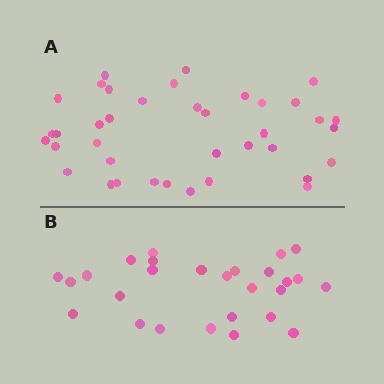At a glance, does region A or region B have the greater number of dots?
Region A (the top region) has more dots.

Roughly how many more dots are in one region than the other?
Region A has roughly 12 or so more dots than region B.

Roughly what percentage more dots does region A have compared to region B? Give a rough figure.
About 40% more.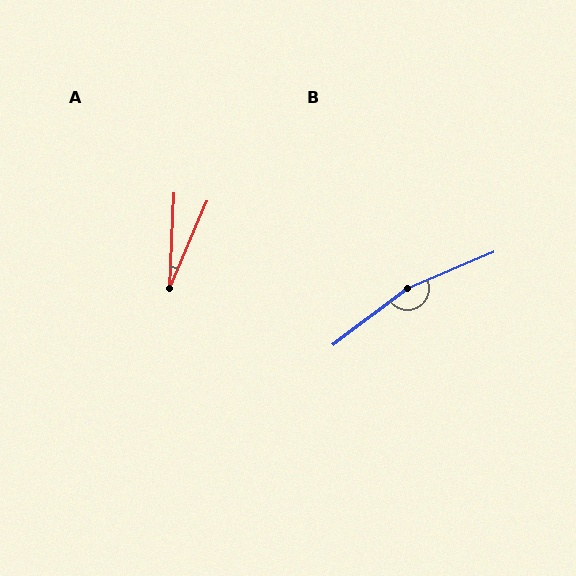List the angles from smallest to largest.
A (21°), B (165°).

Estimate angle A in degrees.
Approximately 21 degrees.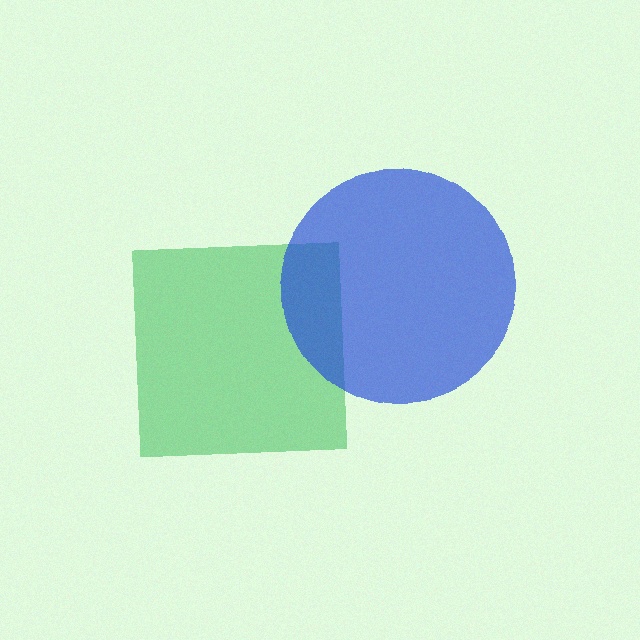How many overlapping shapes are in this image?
There are 2 overlapping shapes in the image.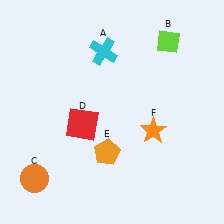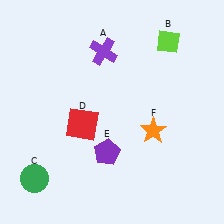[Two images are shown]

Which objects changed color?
A changed from cyan to purple. C changed from orange to green. E changed from orange to purple.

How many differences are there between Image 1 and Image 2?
There are 3 differences between the two images.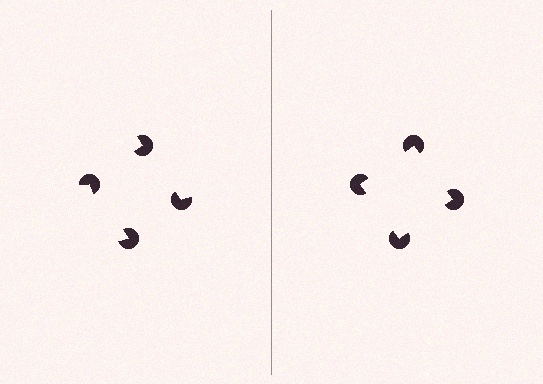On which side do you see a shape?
An illusory square appears on the right side. On the left side the wedge cuts are rotated, so no coherent shape forms.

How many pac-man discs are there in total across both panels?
8 — 4 on each side.